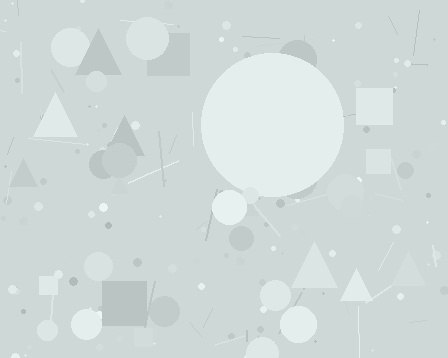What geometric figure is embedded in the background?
A circle is embedded in the background.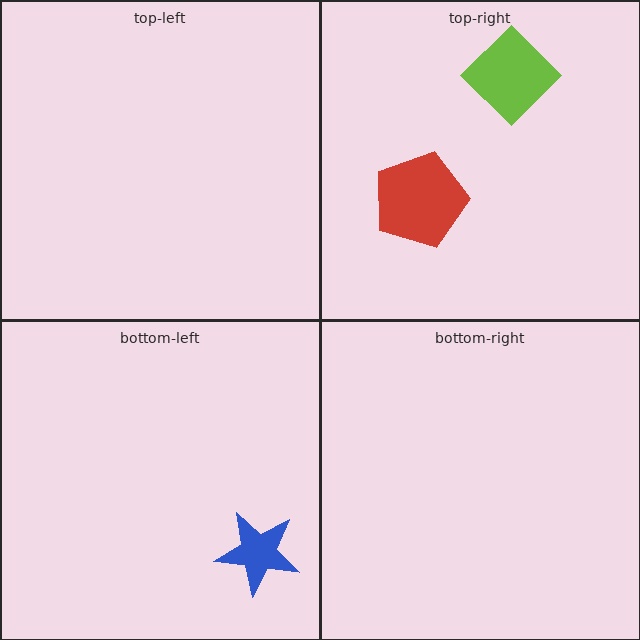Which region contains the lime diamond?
The top-right region.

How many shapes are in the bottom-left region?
1.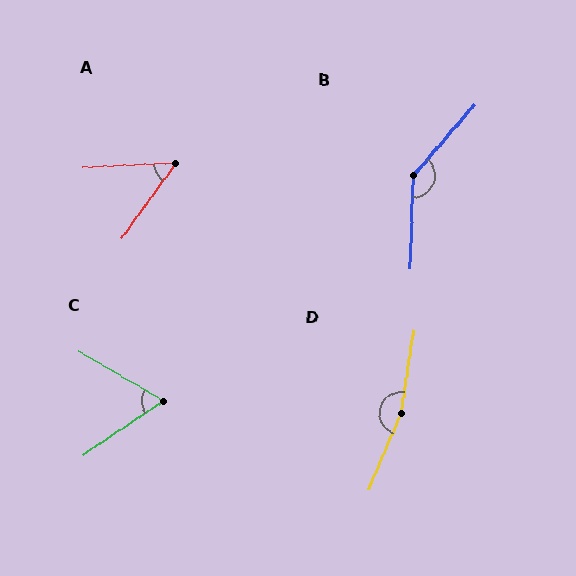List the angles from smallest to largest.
A (52°), C (64°), B (141°), D (166°).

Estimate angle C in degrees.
Approximately 64 degrees.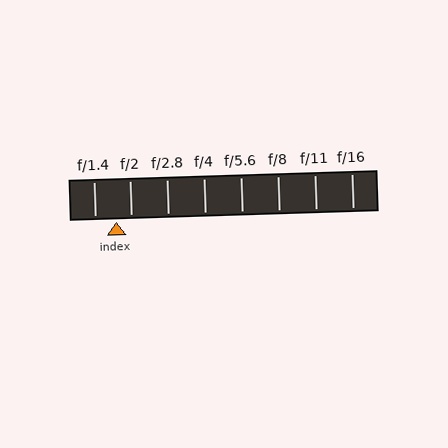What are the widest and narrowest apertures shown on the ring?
The widest aperture shown is f/1.4 and the narrowest is f/16.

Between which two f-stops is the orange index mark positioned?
The index mark is between f/1.4 and f/2.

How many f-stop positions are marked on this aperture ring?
There are 8 f-stop positions marked.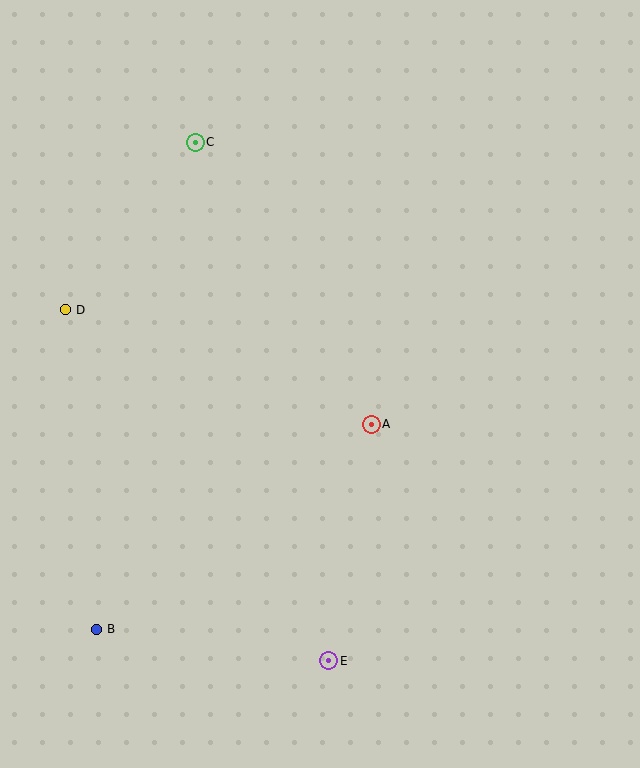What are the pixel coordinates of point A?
Point A is at (371, 424).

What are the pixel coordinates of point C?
Point C is at (195, 142).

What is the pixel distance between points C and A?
The distance between C and A is 333 pixels.